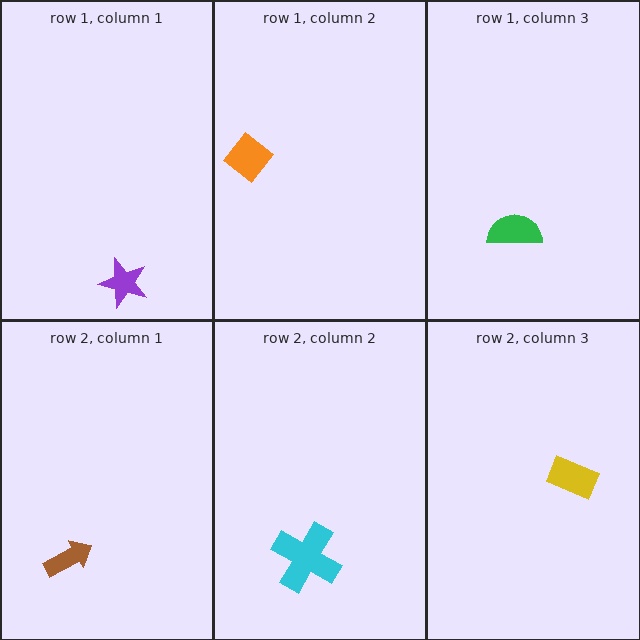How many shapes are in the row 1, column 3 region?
1.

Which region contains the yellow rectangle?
The row 2, column 3 region.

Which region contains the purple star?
The row 1, column 1 region.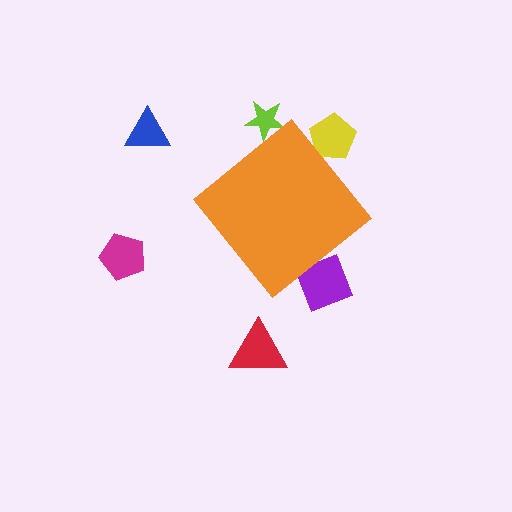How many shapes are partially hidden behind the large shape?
3 shapes are partially hidden.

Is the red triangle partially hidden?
No, the red triangle is fully visible.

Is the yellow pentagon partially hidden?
Yes, the yellow pentagon is partially hidden behind the orange diamond.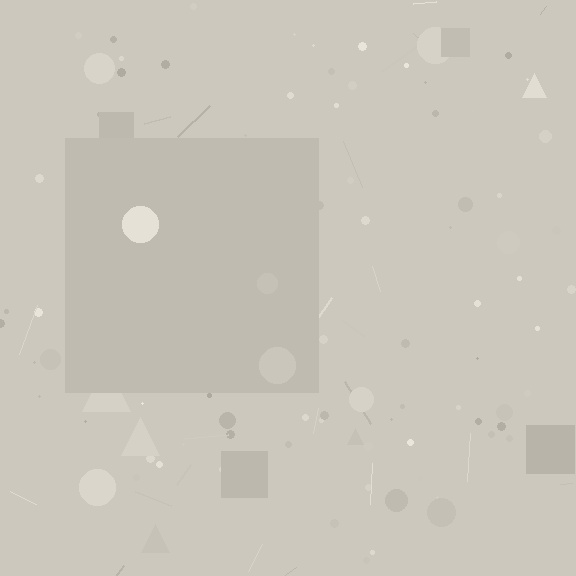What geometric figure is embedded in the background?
A square is embedded in the background.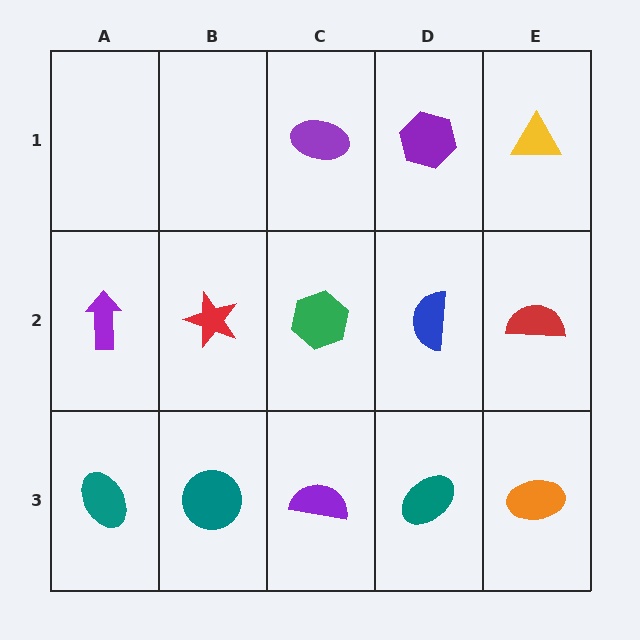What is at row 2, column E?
A red semicircle.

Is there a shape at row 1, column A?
No, that cell is empty.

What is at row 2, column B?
A red star.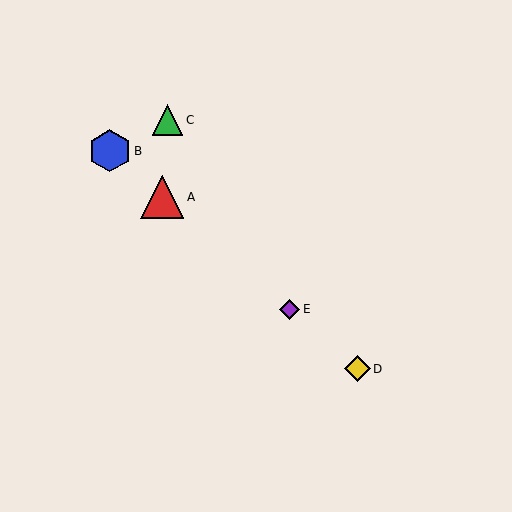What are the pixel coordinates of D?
Object D is at (357, 369).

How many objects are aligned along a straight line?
4 objects (A, B, D, E) are aligned along a straight line.